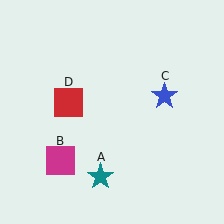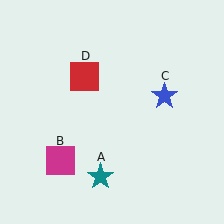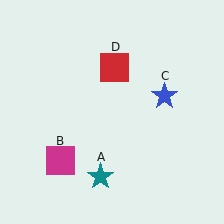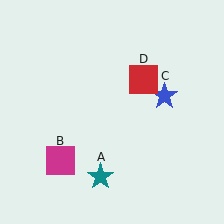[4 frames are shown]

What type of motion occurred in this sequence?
The red square (object D) rotated clockwise around the center of the scene.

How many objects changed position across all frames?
1 object changed position: red square (object D).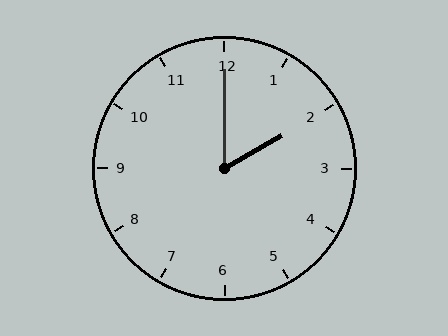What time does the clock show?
2:00.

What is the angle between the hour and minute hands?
Approximately 60 degrees.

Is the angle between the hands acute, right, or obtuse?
It is acute.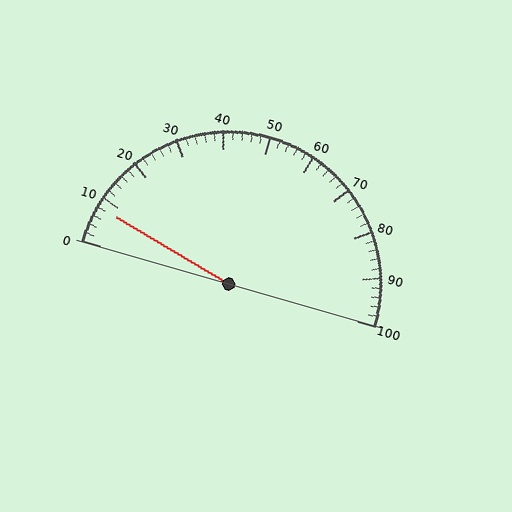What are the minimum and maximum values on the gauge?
The gauge ranges from 0 to 100.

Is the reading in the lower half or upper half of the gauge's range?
The reading is in the lower half of the range (0 to 100).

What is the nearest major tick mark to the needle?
The nearest major tick mark is 10.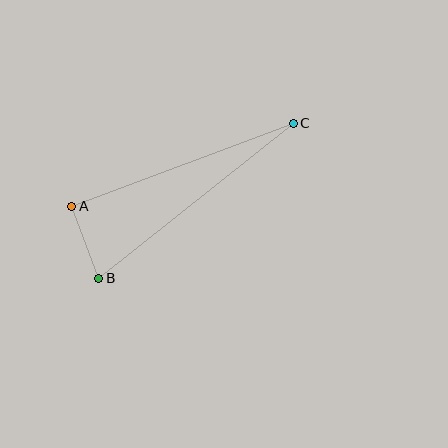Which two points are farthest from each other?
Points B and C are farthest from each other.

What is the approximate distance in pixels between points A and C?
The distance between A and C is approximately 236 pixels.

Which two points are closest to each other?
Points A and B are closest to each other.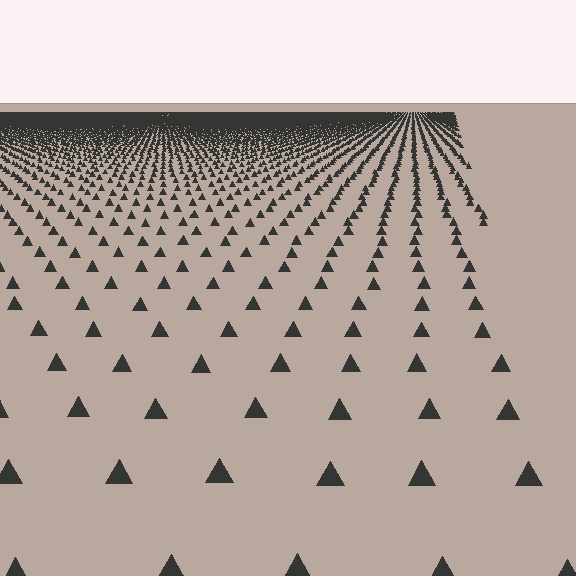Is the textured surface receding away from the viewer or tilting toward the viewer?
The surface is receding away from the viewer. Texture elements get smaller and denser toward the top.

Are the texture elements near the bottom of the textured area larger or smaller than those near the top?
Larger. Near the bottom, elements are closer to the viewer and appear at a bigger on-screen size.